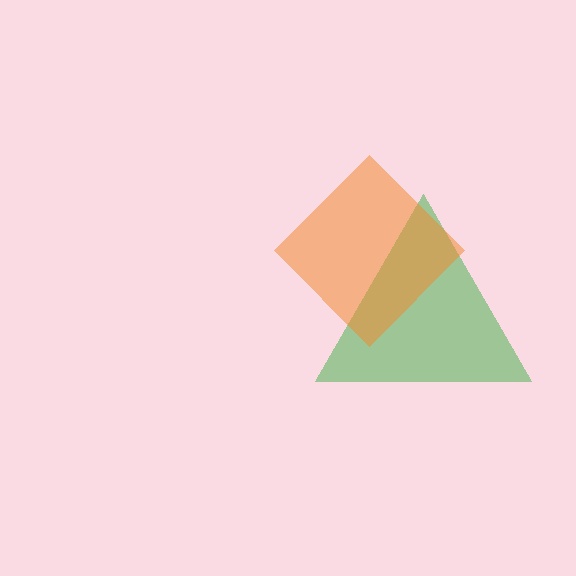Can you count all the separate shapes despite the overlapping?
Yes, there are 2 separate shapes.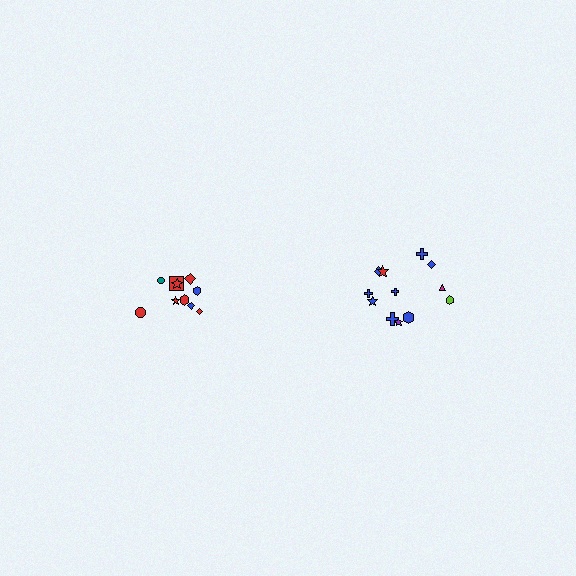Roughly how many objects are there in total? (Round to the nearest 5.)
Roughly 20 objects in total.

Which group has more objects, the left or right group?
The right group.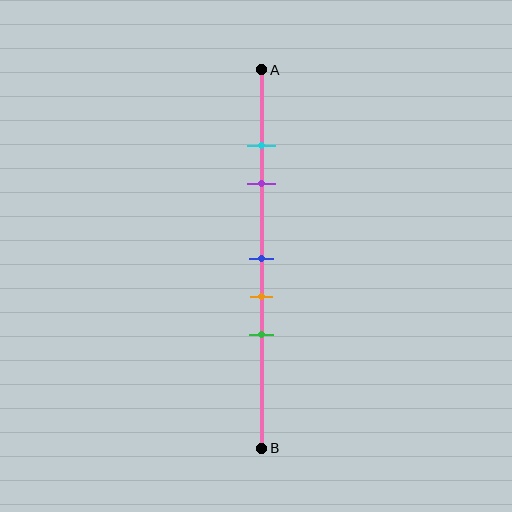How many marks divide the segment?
There are 5 marks dividing the segment.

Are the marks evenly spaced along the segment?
No, the marks are not evenly spaced.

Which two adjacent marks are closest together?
The cyan and purple marks are the closest adjacent pair.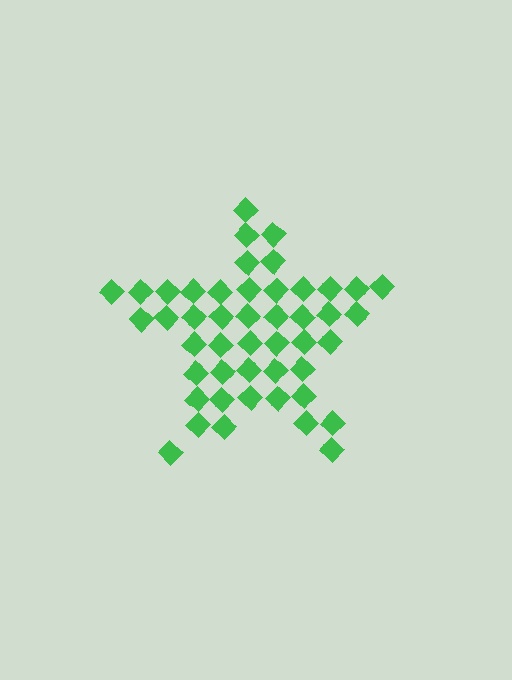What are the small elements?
The small elements are diamonds.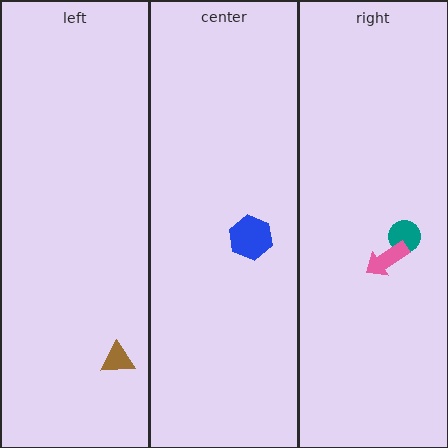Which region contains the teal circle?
The right region.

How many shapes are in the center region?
1.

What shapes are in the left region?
The brown triangle.